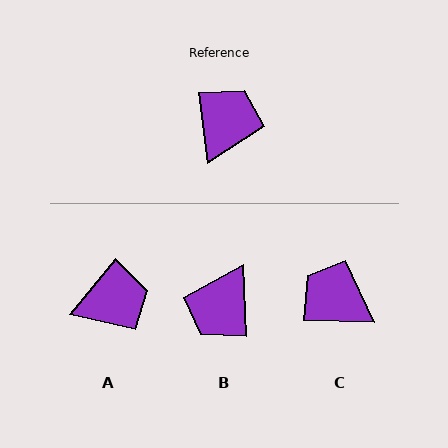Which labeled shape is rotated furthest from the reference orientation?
B, about 176 degrees away.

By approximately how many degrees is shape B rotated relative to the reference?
Approximately 176 degrees counter-clockwise.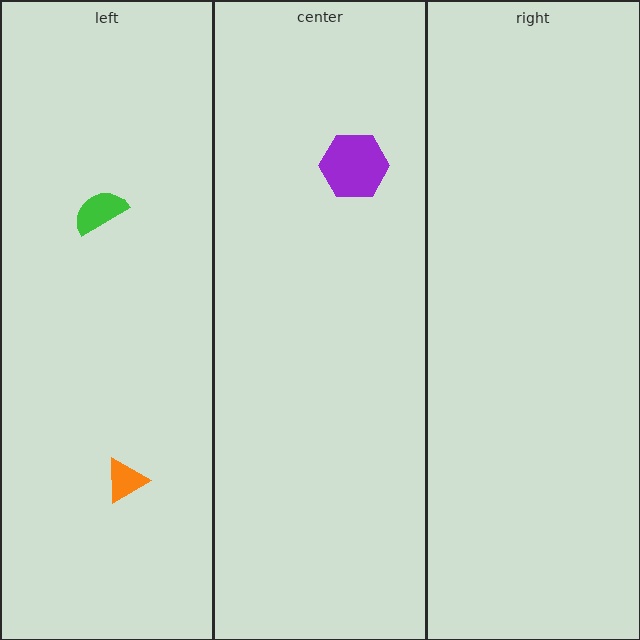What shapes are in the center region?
The purple hexagon.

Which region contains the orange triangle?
The left region.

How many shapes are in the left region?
2.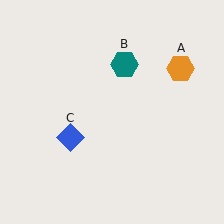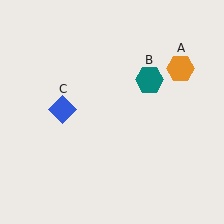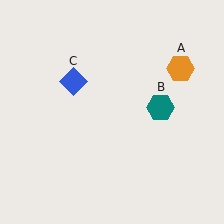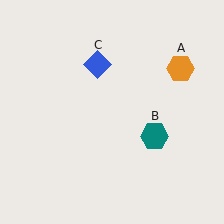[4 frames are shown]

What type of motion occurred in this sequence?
The teal hexagon (object B), blue diamond (object C) rotated clockwise around the center of the scene.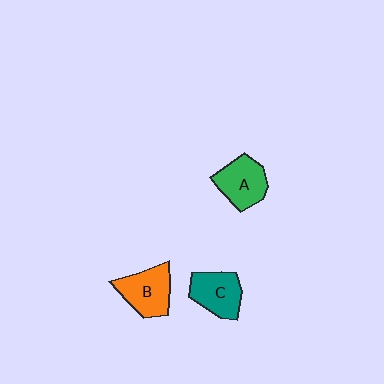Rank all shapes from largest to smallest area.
From largest to smallest: B (orange), A (green), C (teal).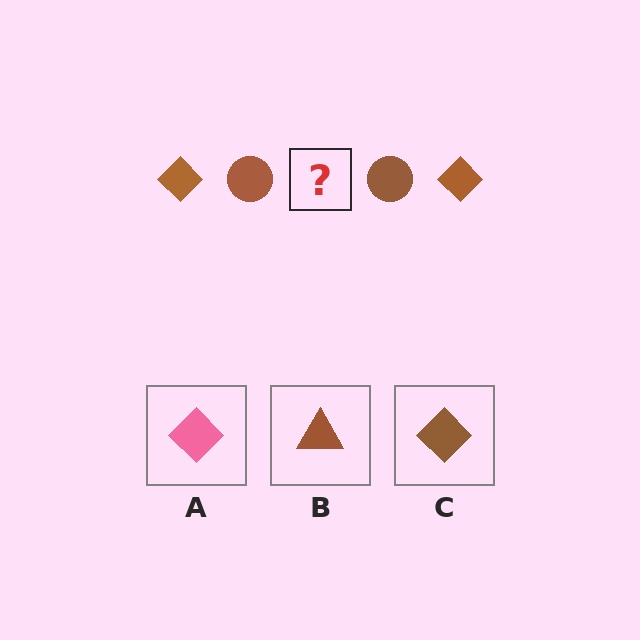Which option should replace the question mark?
Option C.